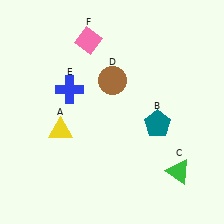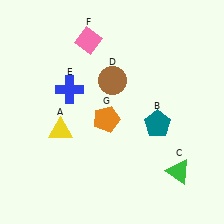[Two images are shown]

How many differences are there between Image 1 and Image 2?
There is 1 difference between the two images.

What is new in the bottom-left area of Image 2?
An orange pentagon (G) was added in the bottom-left area of Image 2.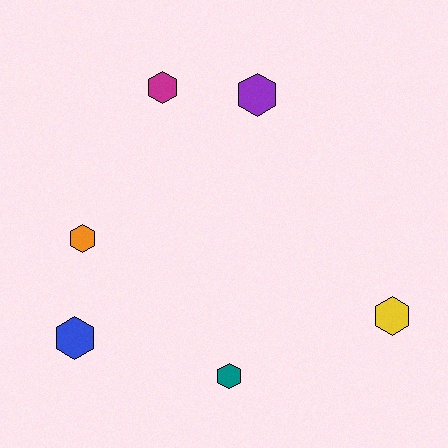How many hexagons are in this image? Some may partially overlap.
There are 6 hexagons.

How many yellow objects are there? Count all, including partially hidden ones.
There is 1 yellow object.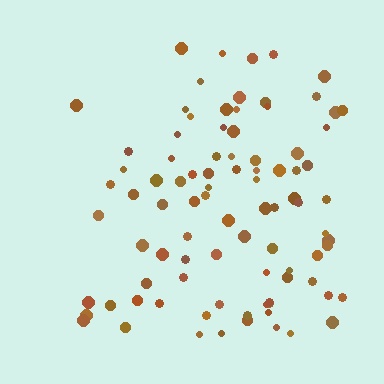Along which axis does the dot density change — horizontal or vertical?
Horizontal.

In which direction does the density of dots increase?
From left to right, with the right side densest.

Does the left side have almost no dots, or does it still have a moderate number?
Still a moderate number, just noticeably fewer than the right.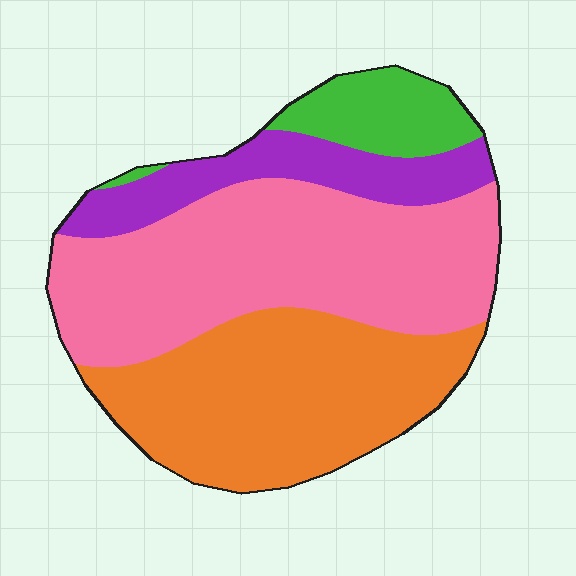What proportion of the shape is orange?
Orange covers 34% of the shape.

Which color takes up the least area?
Green, at roughly 10%.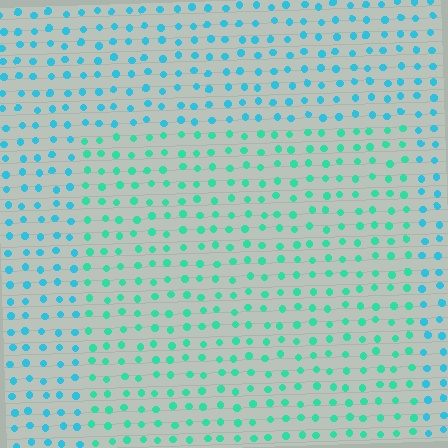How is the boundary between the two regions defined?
The boundary is defined purely by a slight shift in hue (about 30 degrees). Spacing, size, and orientation are identical on both sides.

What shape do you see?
I see a rectangle.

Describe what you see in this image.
The image is filled with small cyan elements in a uniform arrangement. A rectangle-shaped region is visible where the elements are tinted to a slightly different hue, forming a subtle color boundary.